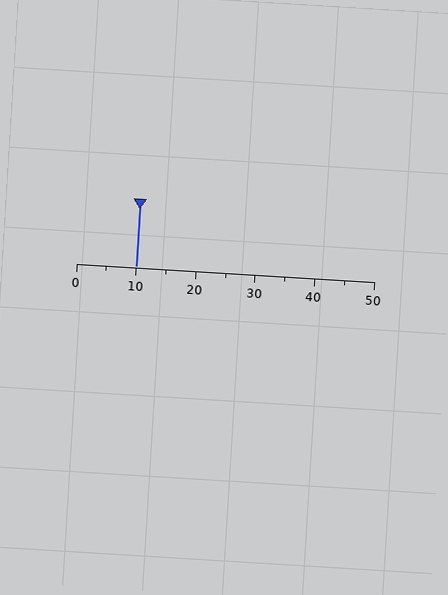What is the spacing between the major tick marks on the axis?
The major ticks are spaced 10 apart.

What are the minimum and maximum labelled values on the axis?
The axis runs from 0 to 50.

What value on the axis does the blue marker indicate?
The marker indicates approximately 10.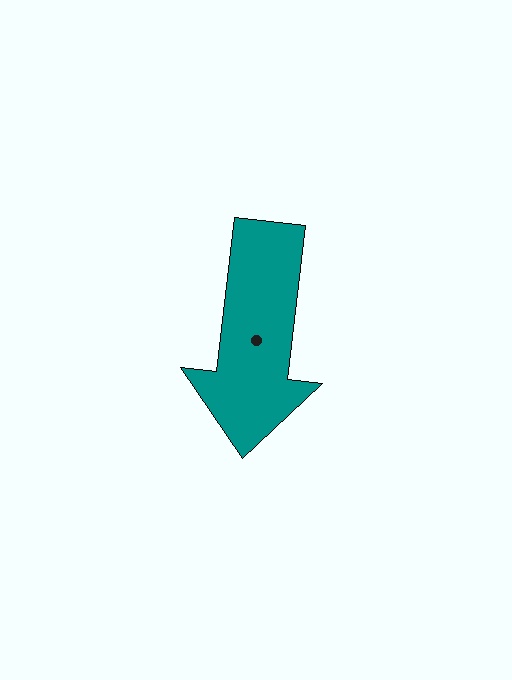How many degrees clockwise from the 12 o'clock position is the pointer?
Approximately 187 degrees.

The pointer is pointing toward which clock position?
Roughly 6 o'clock.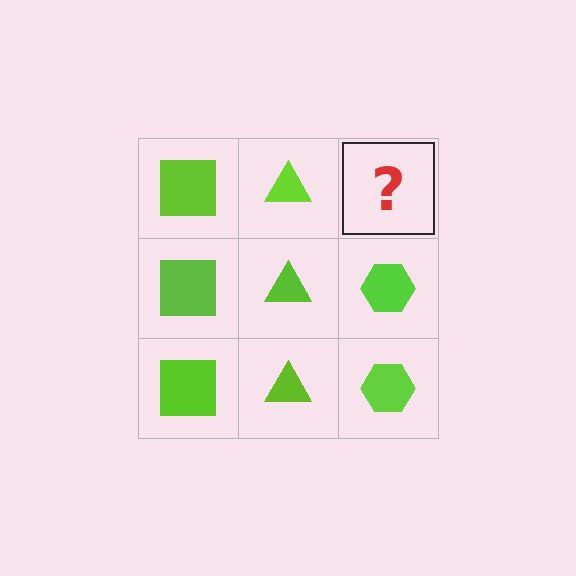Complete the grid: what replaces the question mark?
The question mark should be replaced with a lime hexagon.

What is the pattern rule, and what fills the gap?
The rule is that each column has a consistent shape. The gap should be filled with a lime hexagon.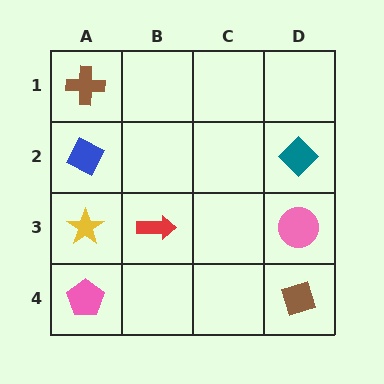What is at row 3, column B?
A red arrow.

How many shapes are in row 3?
3 shapes.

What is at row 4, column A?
A pink pentagon.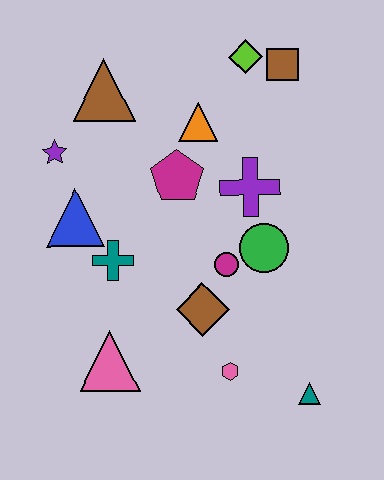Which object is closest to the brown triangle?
The purple star is closest to the brown triangle.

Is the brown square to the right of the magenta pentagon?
Yes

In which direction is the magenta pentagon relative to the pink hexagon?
The magenta pentagon is above the pink hexagon.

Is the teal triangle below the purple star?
Yes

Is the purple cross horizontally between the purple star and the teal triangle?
Yes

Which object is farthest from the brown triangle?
The teal triangle is farthest from the brown triangle.